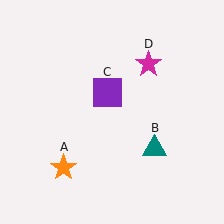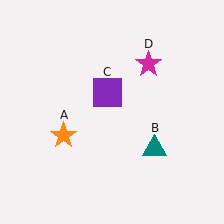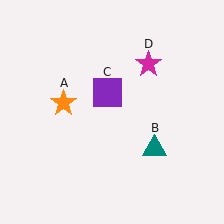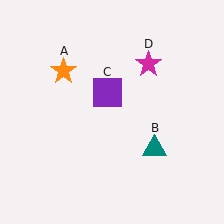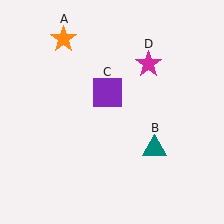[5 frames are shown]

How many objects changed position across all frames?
1 object changed position: orange star (object A).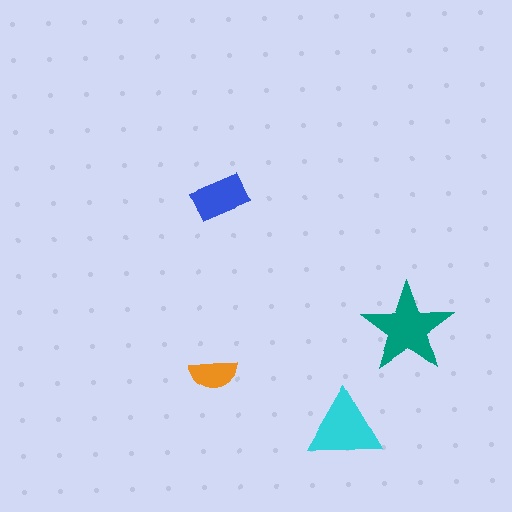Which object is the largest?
The teal star.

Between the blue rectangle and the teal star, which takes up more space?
The teal star.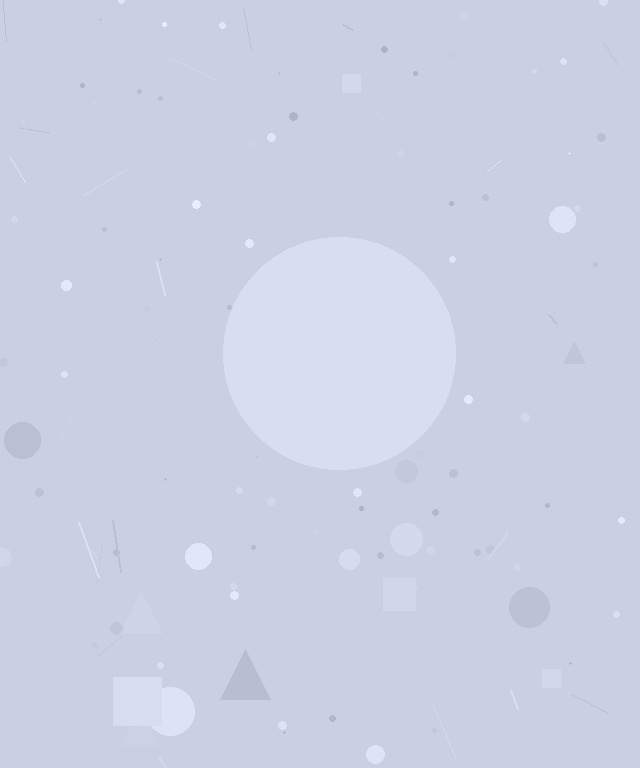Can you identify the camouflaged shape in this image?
The camouflaged shape is a circle.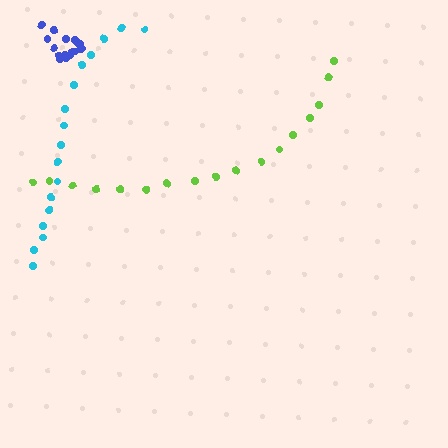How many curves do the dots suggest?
There are 3 distinct paths.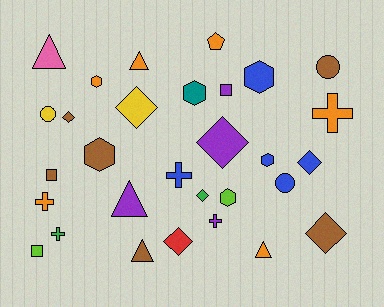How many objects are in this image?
There are 30 objects.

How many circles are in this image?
There are 3 circles.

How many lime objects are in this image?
There are 2 lime objects.